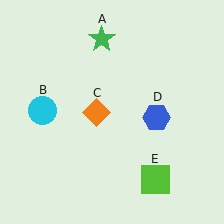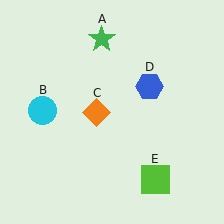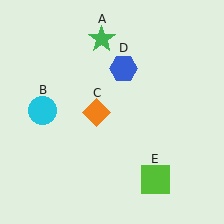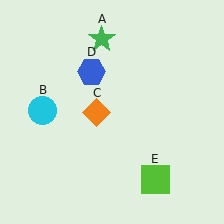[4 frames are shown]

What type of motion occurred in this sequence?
The blue hexagon (object D) rotated counterclockwise around the center of the scene.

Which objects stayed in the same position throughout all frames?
Green star (object A) and cyan circle (object B) and orange diamond (object C) and lime square (object E) remained stationary.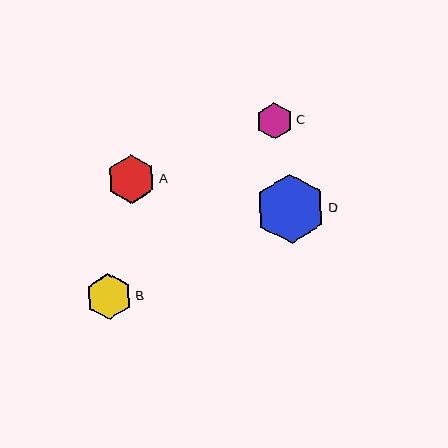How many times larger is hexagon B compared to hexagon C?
Hexagon B is approximately 1.3 times the size of hexagon C.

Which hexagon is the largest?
Hexagon D is the largest with a size of approximately 70 pixels.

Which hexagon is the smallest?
Hexagon C is the smallest with a size of approximately 36 pixels.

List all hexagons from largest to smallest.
From largest to smallest: D, A, B, C.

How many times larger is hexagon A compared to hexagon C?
Hexagon A is approximately 1.4 times the size of hexagon C.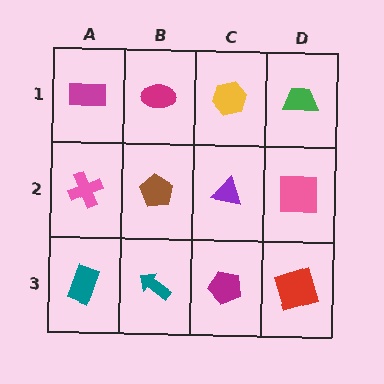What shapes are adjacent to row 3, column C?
A purple triangle (row 2, column C), a teal arrow (row 3, column B), a red square (row 3, column D).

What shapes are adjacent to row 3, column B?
A brown pentagon (row 2, column B), a teal rectangle (row 3, column A), a magenta pentagon (row 3, column C).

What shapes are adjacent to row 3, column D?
A pink square (row 2, column D), a magenta pentagon (row 3, column C).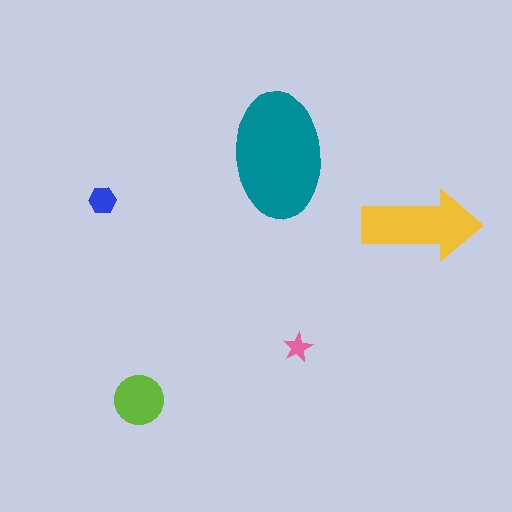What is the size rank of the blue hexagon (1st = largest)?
4th.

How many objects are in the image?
There are 5 objects in the image.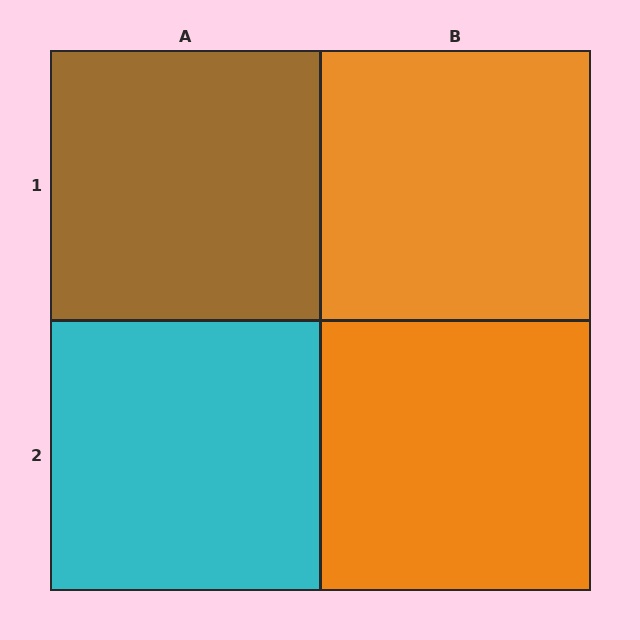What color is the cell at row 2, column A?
Cyan.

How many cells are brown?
1 cell is brown.